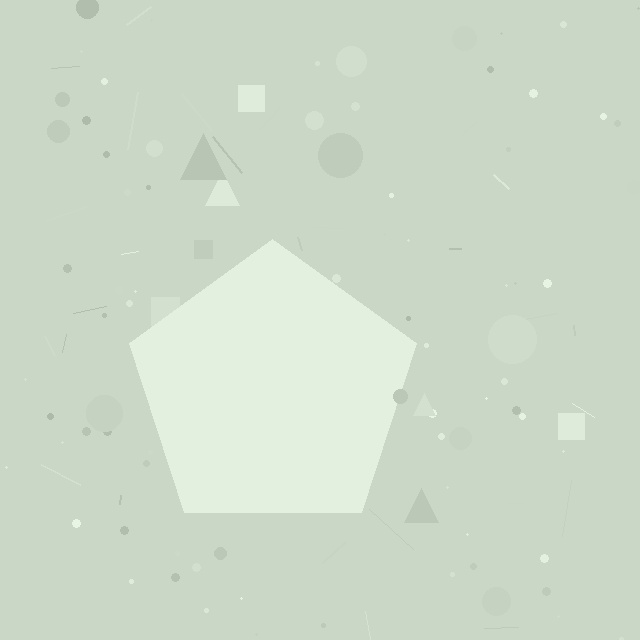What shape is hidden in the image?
A pentagon is hidden in the image.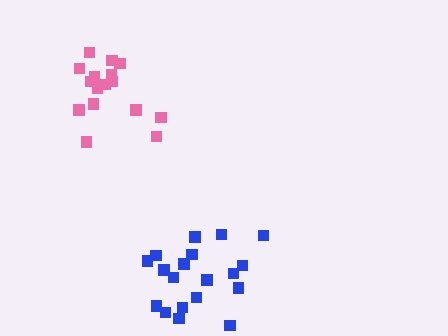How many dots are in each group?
Group 1: 19 dots, Group 2: 16 dots (35 total).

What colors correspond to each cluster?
The clusters are colored: blue, pink.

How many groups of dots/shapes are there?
There are 2 groups.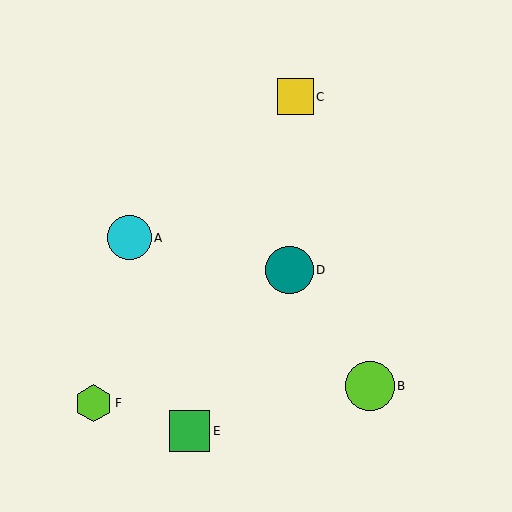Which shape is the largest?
The lime circle (labeled B) is the largest.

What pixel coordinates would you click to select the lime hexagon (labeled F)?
Click at (93, 403) to select the lime hexagon F.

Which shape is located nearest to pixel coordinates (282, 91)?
The yellow square (labeled C) at (295, 97) is nearest to that location.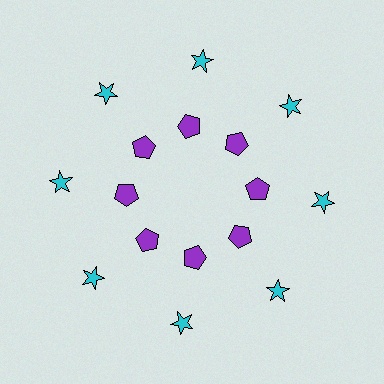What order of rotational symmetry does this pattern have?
This pattern has 8-fold rotational symmetry.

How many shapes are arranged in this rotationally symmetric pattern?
There are 16 shapes, arranged in 8 groups of 2.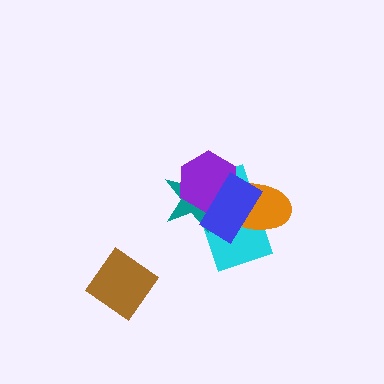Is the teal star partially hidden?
Yes, it is partially covered by another shape.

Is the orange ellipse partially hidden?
Yes, it is partially covered by another shape.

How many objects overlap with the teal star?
4 objects overlap with the teal star.